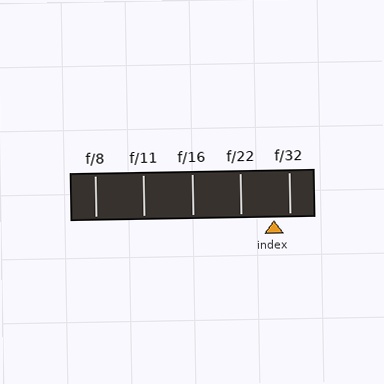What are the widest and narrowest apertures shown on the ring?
The widest aperture shown is f/8 and the narrowest is f/32.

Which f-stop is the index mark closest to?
The index mark is closest to f/32.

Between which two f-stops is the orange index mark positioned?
The index mark is between f/22 and f/32.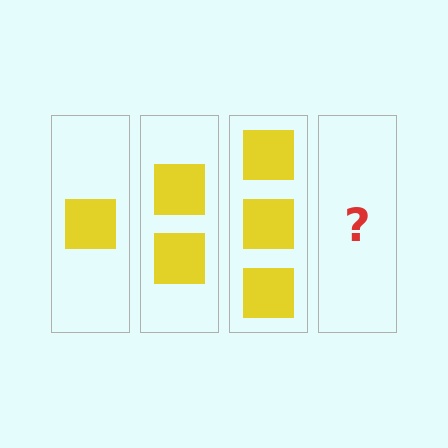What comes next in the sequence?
The next element should be 4 squares.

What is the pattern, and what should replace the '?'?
The pattern is that each step adds one more square. The '?' should be 4 squares.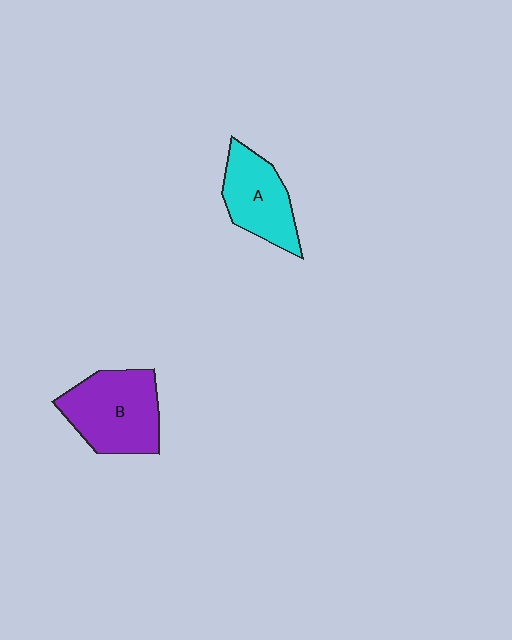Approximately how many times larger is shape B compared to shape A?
Approximately 1.3 times.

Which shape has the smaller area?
Shape A (cyan).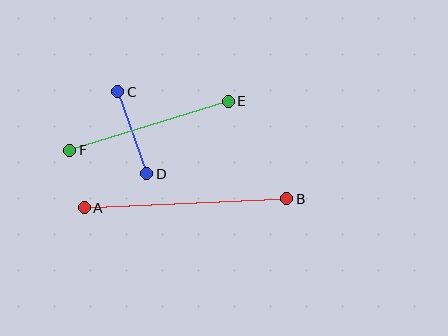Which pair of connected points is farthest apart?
Points A and B are farthest apart.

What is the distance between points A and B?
The distance is approximately 203 pixels.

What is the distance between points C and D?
The distance is approximately 86 pixels.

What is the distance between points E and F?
The distance is approximately 166 pixels.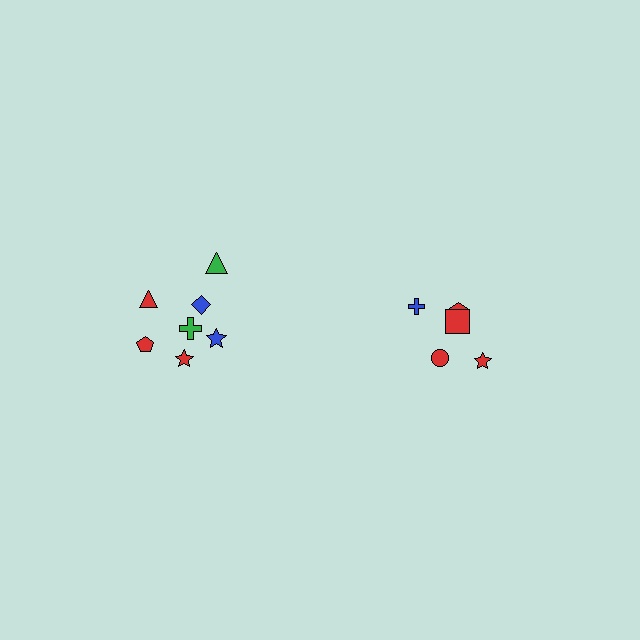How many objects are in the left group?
There are 7 objects.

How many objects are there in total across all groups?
There are 12 objects.